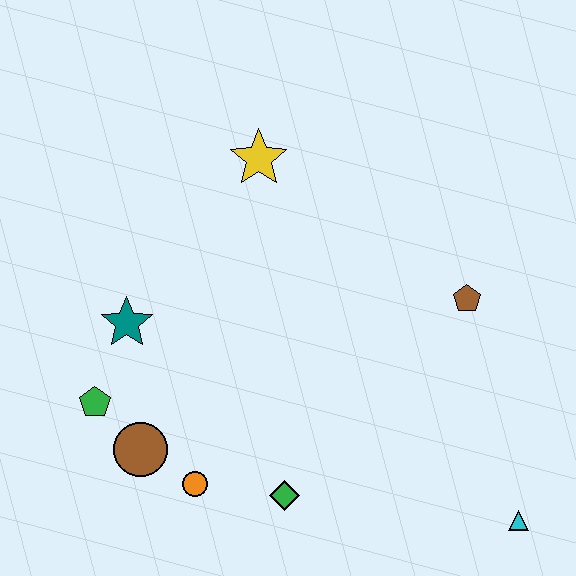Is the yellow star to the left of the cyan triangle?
Yes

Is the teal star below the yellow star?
Yes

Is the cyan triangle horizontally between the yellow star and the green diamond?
No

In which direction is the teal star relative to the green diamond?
The teal star is above the green diamond.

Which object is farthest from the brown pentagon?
The green pentagon is farthest from the brown pentagon.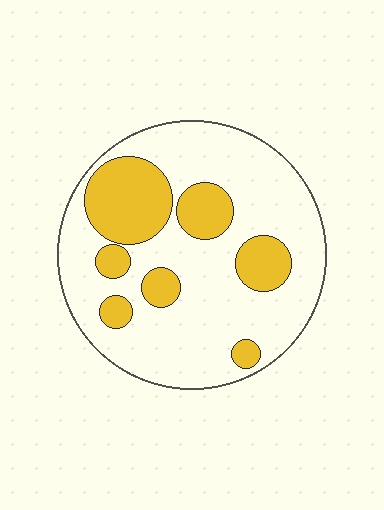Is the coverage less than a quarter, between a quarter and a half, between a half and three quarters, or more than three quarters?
Between a quarter and a half.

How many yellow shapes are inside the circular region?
7.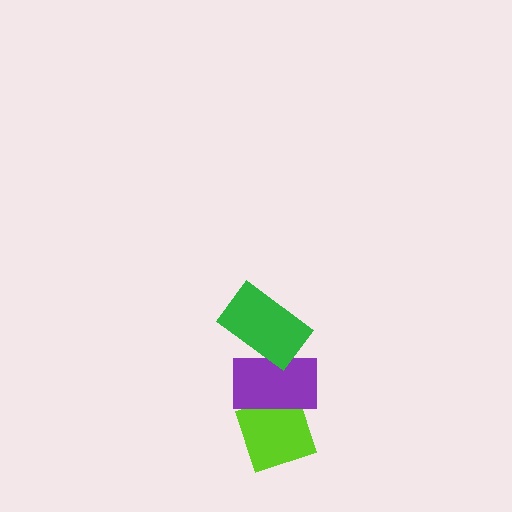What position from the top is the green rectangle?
The green rectangle is 1st from the top.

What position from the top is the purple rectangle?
The purple rectangle is 2nd from the top.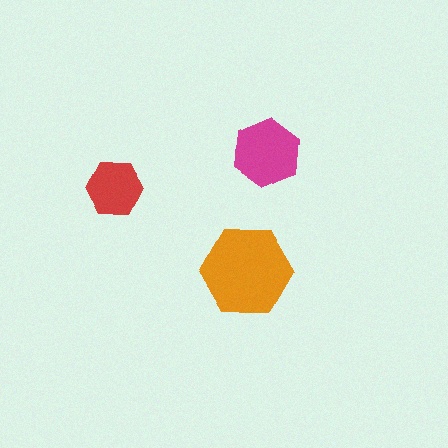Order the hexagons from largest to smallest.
the orange one, the magenta one, the red one.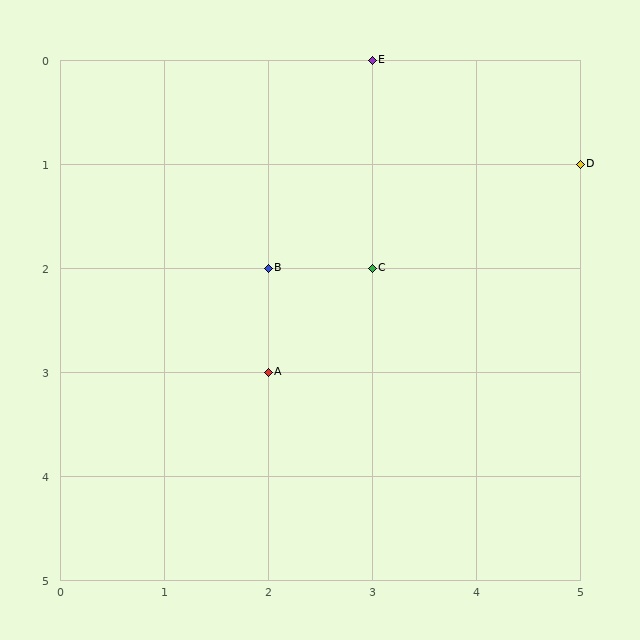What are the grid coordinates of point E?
Point E is at grid coordinates (3, 0).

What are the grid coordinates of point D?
Point D is at grid coordinates (5, 1).